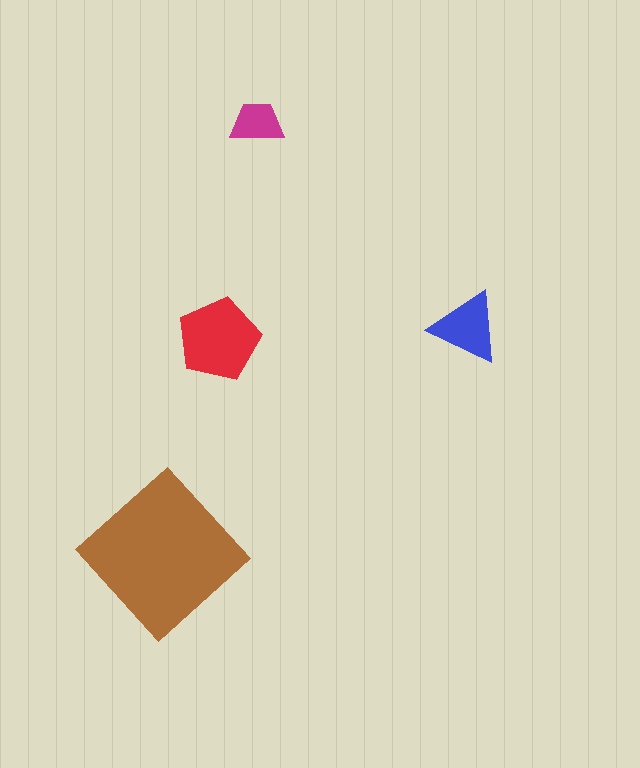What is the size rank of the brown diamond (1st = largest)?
1st.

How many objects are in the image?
There are 4 objects in the image.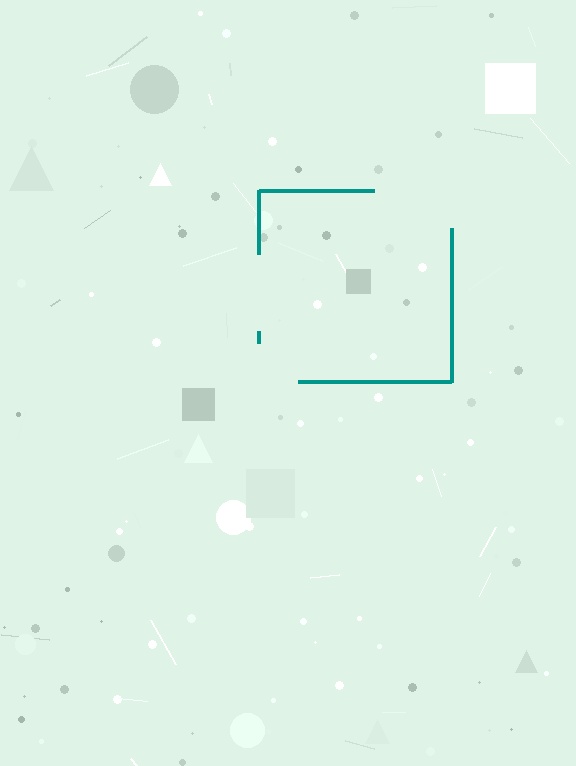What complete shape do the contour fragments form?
The contour fragments form a square.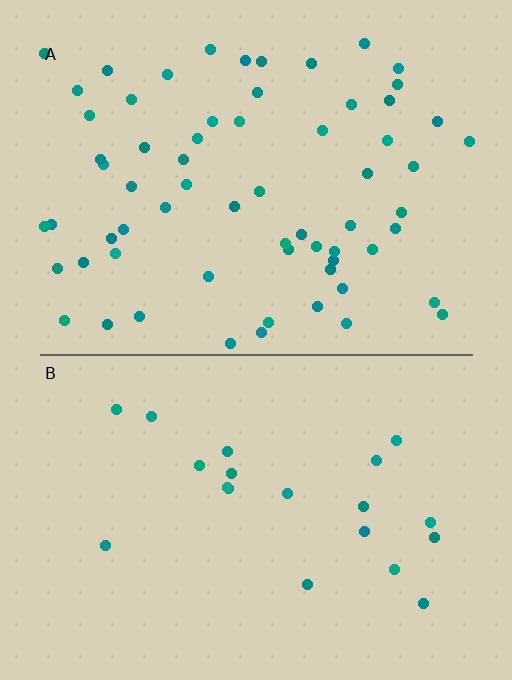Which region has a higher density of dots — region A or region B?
A (the top).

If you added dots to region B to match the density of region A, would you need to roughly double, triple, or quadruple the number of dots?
Approximately triple.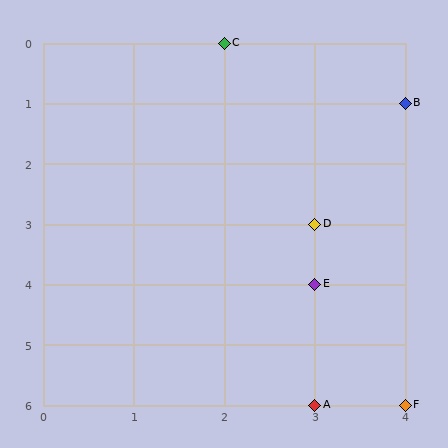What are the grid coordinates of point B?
Point B is at grid coordinates (4, 1).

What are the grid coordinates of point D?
Point D is at grid coordinates (3, 3).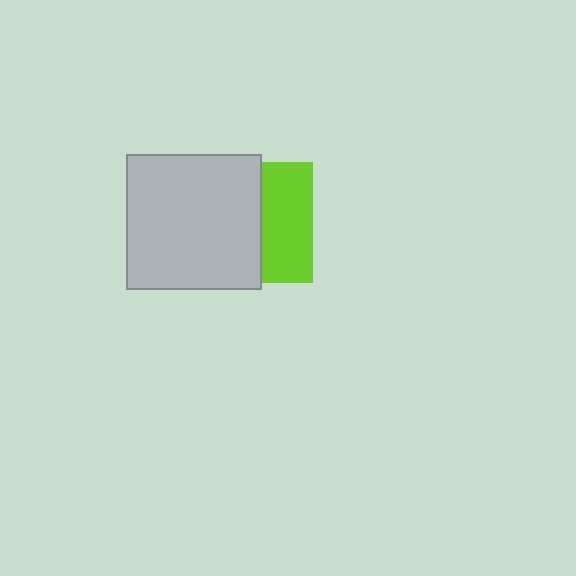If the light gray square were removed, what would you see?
You would see the complete lime square.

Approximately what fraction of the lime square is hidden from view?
Roughly 57% of the lime square is hidden behind the light gray square.